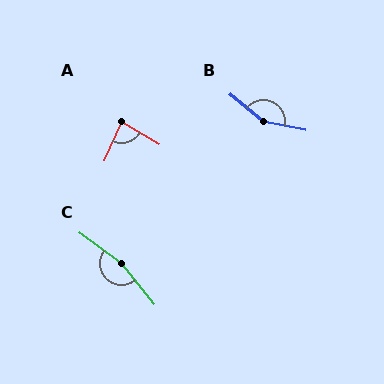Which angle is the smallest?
A, at approximately 82 degrees.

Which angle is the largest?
C, at approximately 166 degrees.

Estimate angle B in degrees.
Approximately 152 degrees.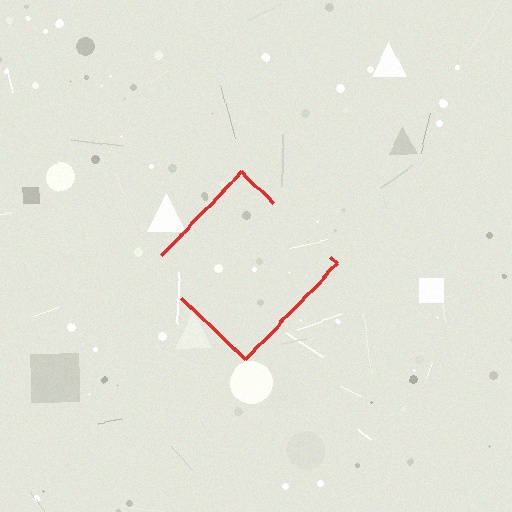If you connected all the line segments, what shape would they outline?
They would outline a diamond.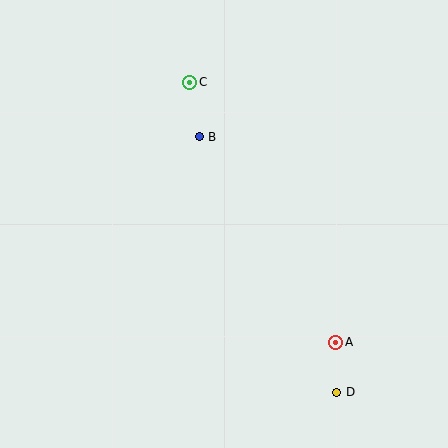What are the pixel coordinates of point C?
Point C is at (190, 82).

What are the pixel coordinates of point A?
Point A is at (336, 342).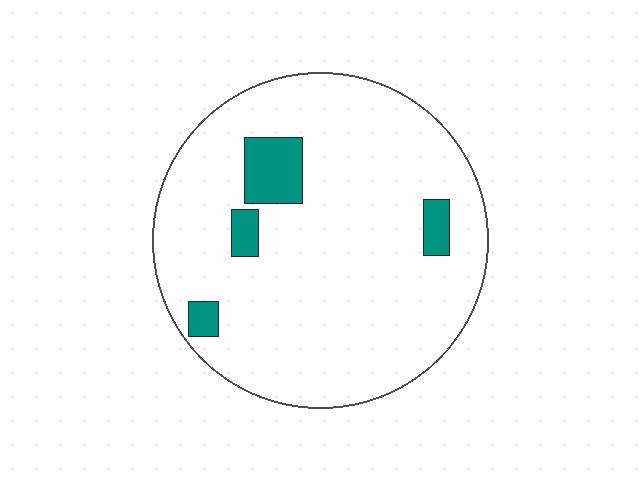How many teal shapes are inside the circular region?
4.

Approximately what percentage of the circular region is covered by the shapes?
Approximately 10%.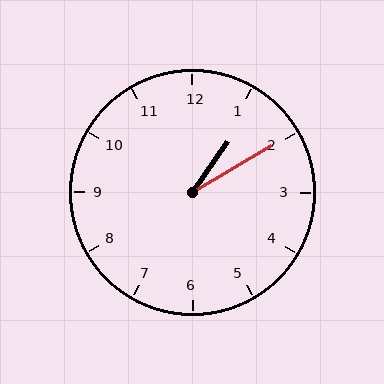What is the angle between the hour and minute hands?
Approximately 25 degrees.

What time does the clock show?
1:10.